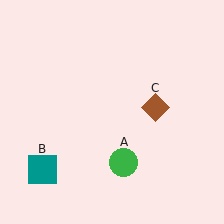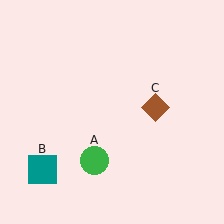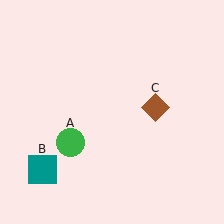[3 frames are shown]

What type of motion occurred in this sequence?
The green circle (object A) rotated clockwise around the center of the scene.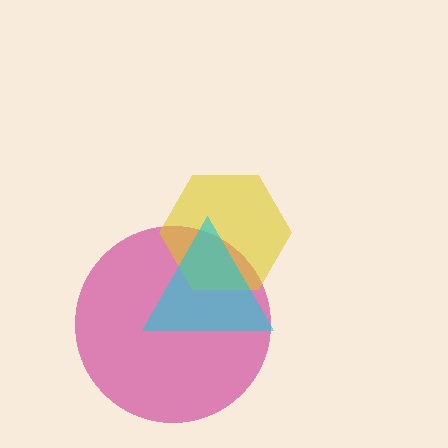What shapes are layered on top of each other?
The layered shapes are: a magenta circle, a yellow hexagon, a cyan triangle.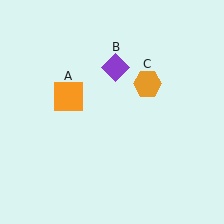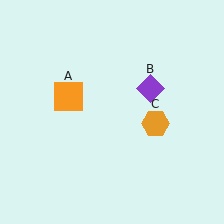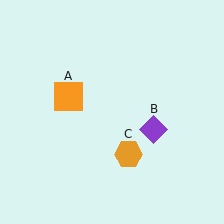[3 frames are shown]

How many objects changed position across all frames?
2 objects changed position: purple diamond (object B), orange hexagon (object C).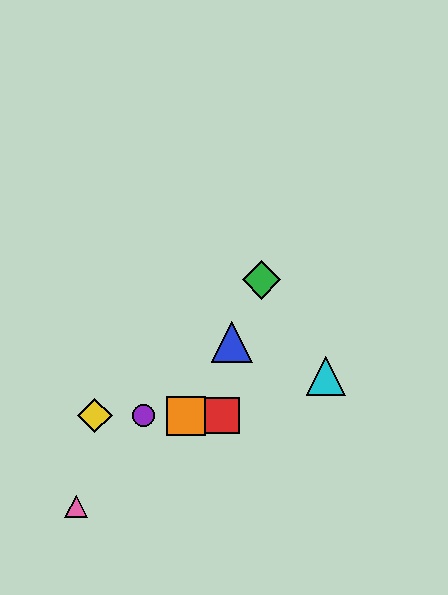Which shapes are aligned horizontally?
The red square, the yellow diamond, the purple circle, the orange square are aligned horizontally.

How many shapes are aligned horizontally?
4 shapes (the red square, the yellow diamond, the purple circle, the orange square) are aligned horizontally.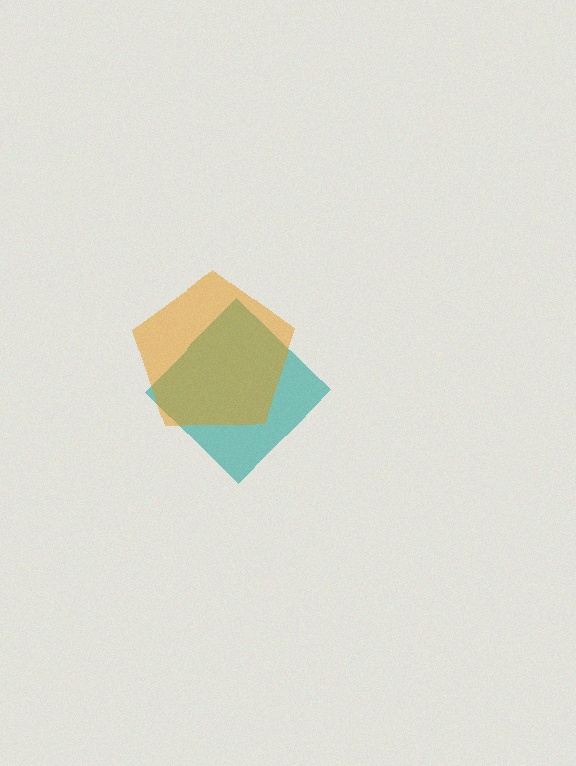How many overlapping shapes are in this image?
There are 2 overlapping shapes in the image.